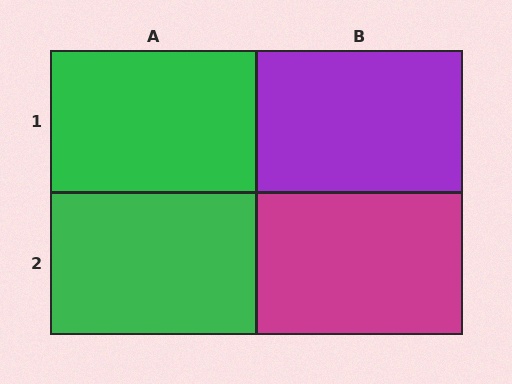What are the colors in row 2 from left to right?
Green, magenta.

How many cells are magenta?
1 cell is magenta.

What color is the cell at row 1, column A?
Green.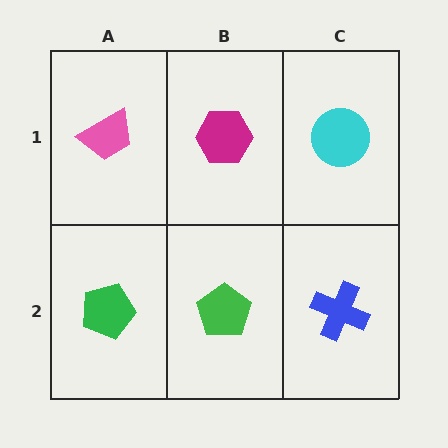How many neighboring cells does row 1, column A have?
2.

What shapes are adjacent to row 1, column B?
A green pentagon (row 2, column B), a pink trapezoid (row 1, column A), a cyan circle (row 1, column C).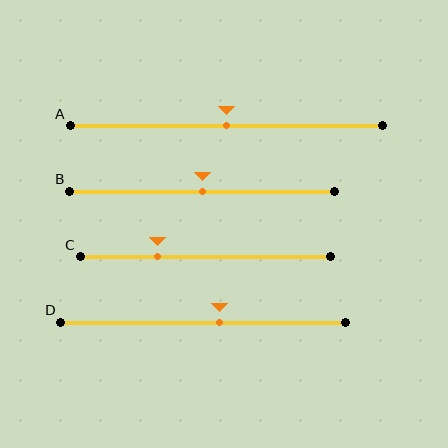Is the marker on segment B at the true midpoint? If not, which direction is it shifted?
Yes, the marker on segment B is at the true midpoint.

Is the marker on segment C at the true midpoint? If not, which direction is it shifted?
No, the marker on segment C is shifted to the left by about 19% of the segment length.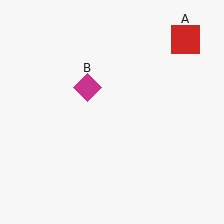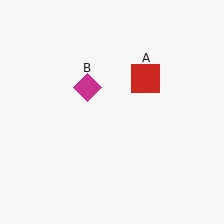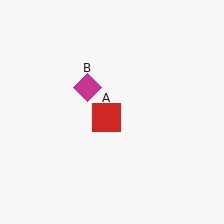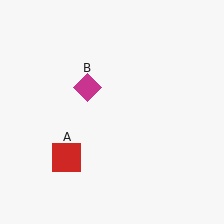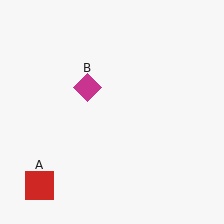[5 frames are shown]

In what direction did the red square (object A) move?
The red square (object A) moved down and to the left.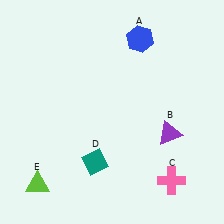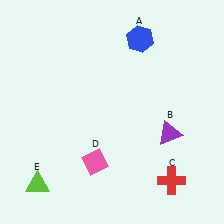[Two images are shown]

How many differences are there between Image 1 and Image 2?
There are 2 differences between the two images.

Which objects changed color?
C changed from pink to red. D changed from teal to pink.